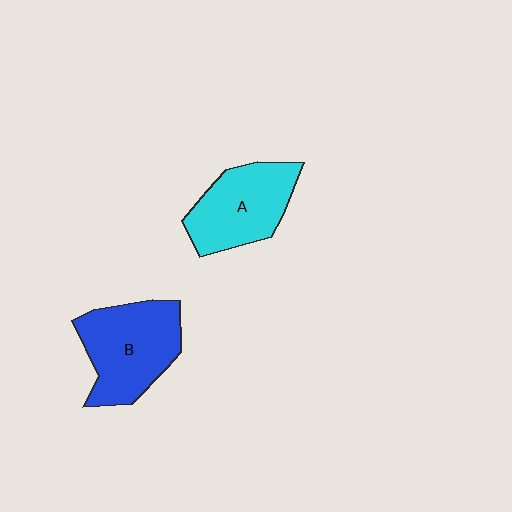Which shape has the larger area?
Shape B (blue).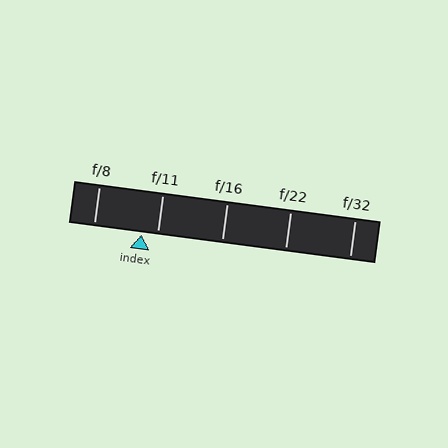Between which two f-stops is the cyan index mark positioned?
The index mark is between f/8 and f/11.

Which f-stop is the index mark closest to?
The index mark is closest to f/11.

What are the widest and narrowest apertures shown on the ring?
The widest aperture shown is f/8 and the narrowest is f/32.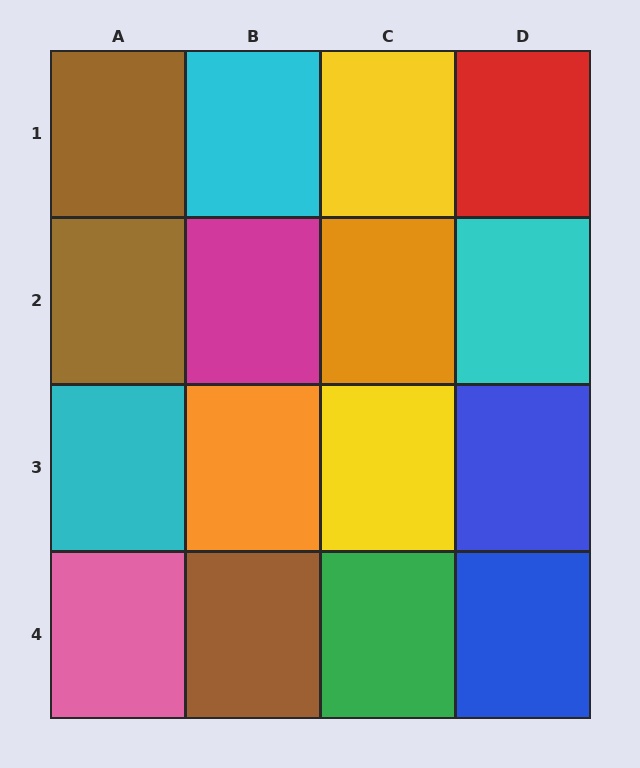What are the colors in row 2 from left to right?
Brown, magenta, orange, cyan.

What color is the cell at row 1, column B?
Cyan.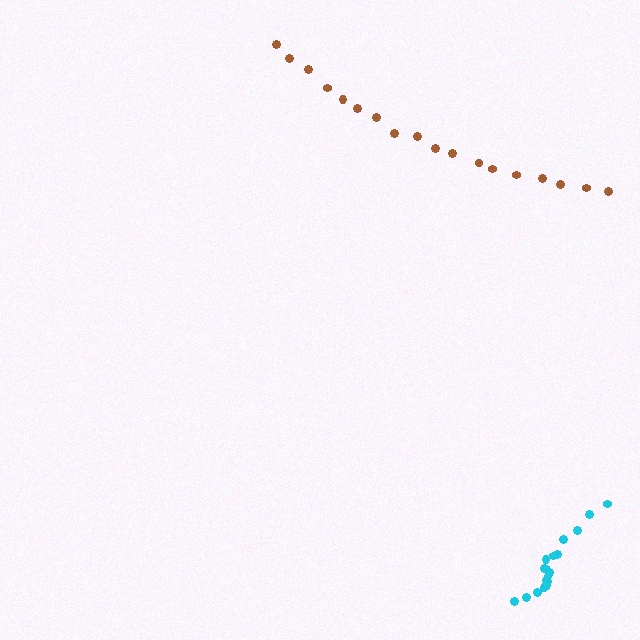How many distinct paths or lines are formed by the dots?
There are 2 distinct paths.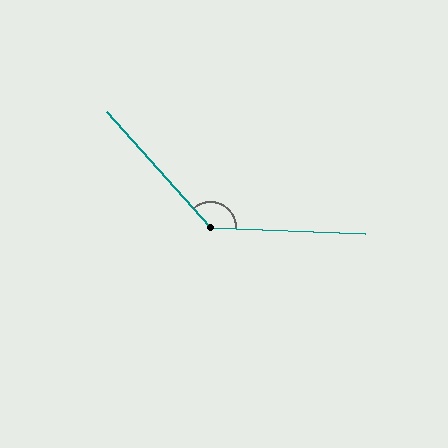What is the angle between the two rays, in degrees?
Approximately 134 degrees.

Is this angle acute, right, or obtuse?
It is obtuse.